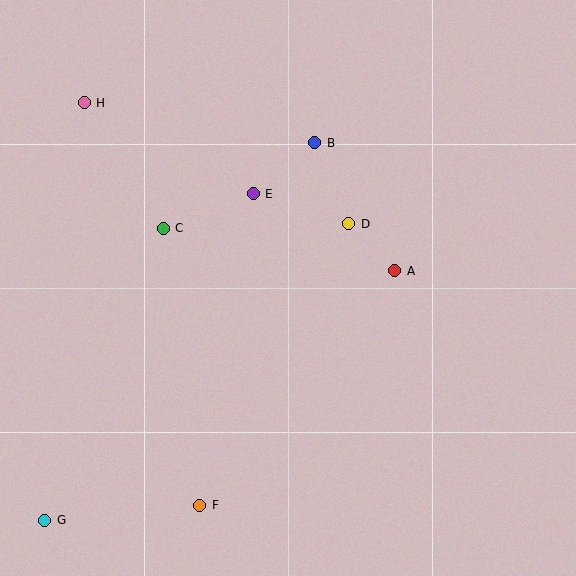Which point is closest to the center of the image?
Point D at (348, 224) is closest to the center.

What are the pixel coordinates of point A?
Point A is at (395, 271).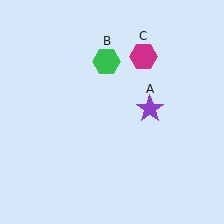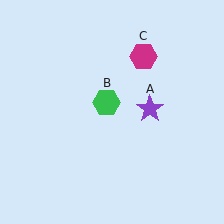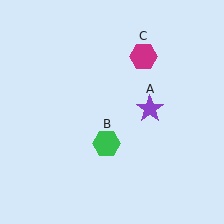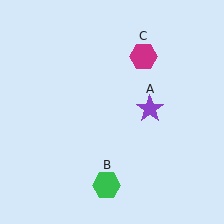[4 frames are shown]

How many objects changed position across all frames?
1 object changed position: green hexagon (object B).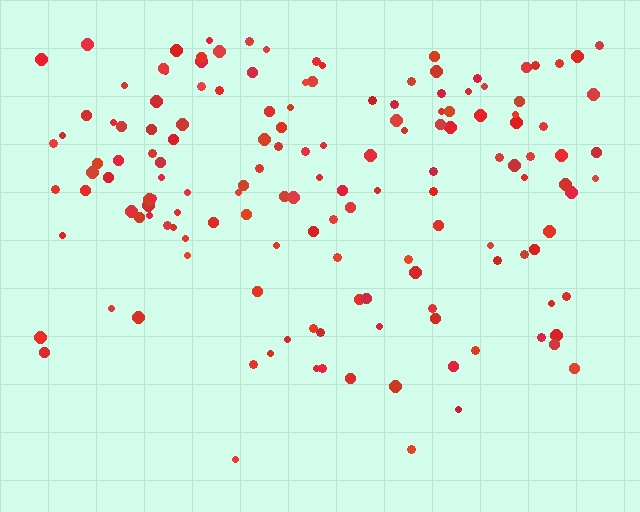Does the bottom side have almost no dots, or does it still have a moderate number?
Still a moderate number, just noticeably fewer than the top.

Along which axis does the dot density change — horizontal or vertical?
Vertical.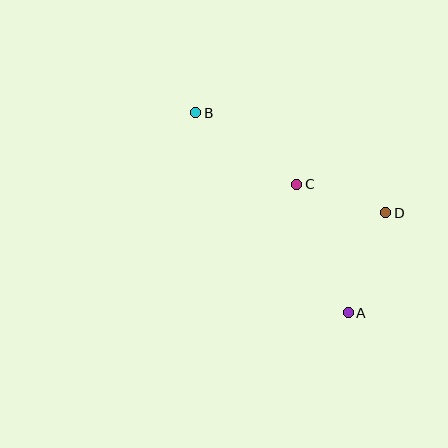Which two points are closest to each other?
Points C and D are closest to each other.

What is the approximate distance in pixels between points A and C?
The distance between A and C is approximately 138 pixels.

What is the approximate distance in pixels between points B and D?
The distance between B and D is approximately 215 pixels.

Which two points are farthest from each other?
Points A and B are farthest from each other.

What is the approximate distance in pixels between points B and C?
The distance between B and C is approximately 124 pixels.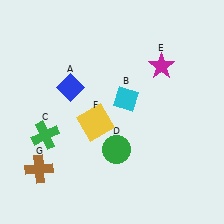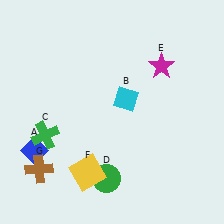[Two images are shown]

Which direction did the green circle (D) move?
The green circle (D) moved down.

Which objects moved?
The objects that moved are: the blue diamond (A), the green circle (D), the yellow square (F).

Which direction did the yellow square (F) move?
The yellow square (F) moved down.